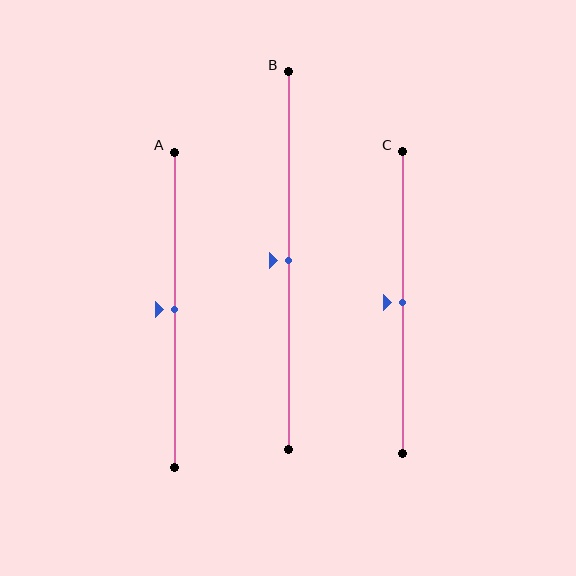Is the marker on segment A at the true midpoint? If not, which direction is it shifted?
Yes, the marker on segment A is at the true midpoint.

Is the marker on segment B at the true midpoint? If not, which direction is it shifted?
Yes, the marker on segment B is at the true midpoint.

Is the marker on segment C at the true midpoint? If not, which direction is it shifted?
Yes, the marker on segment C is at the true midpoint.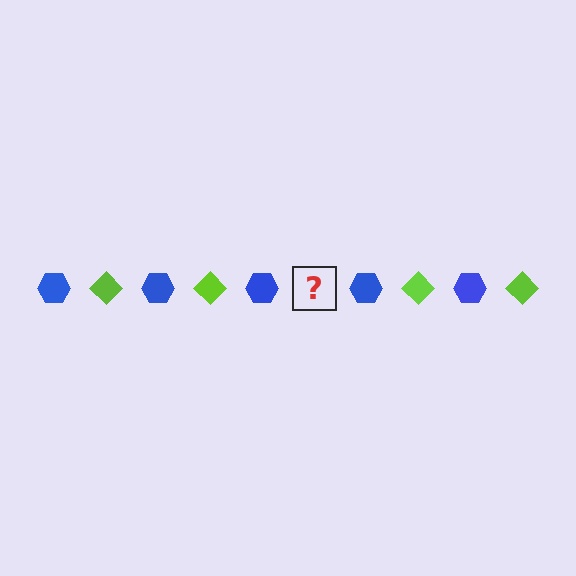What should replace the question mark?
The question mark should be replaced with a lime diamond.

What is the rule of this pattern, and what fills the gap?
The rule is that the pattern alternates between blue hexagon and lime diamond. The gap should be filled with a lime diamond.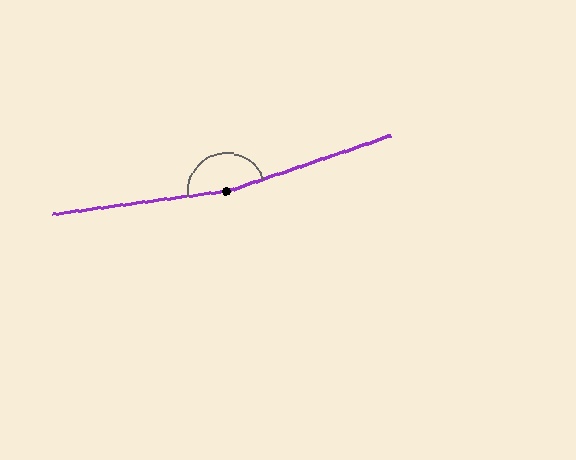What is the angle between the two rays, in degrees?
Approximately 169 degrees.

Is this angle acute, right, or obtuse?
It is obtuse.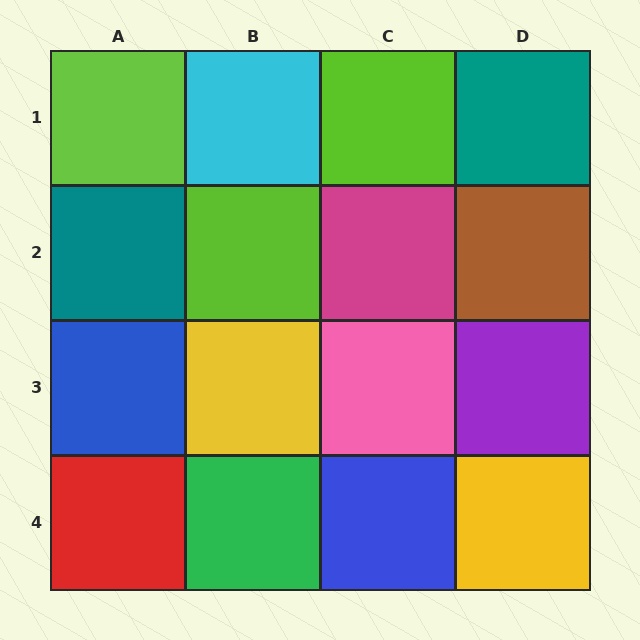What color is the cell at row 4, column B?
Green.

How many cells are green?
1 cell is green.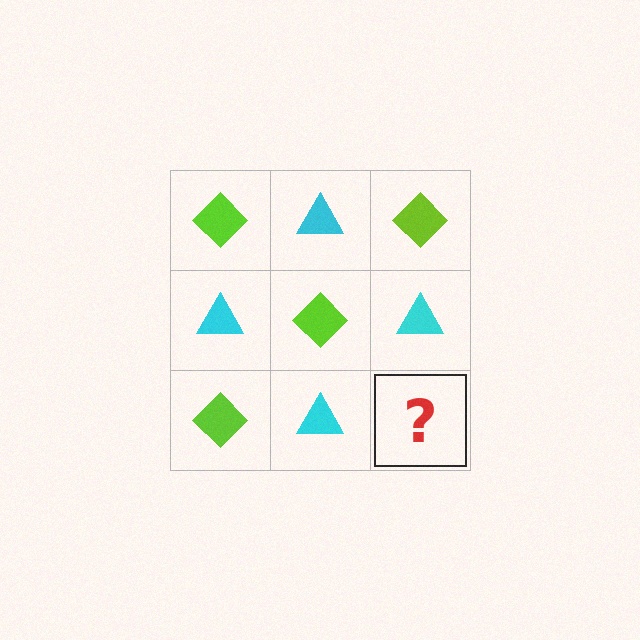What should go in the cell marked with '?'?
The missing cell should contain a lime diamond.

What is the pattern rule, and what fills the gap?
The rule is that it alternates lime diamond and cyan triangle in a checkerboard pattern. The gap should be filled with a lime diamond.